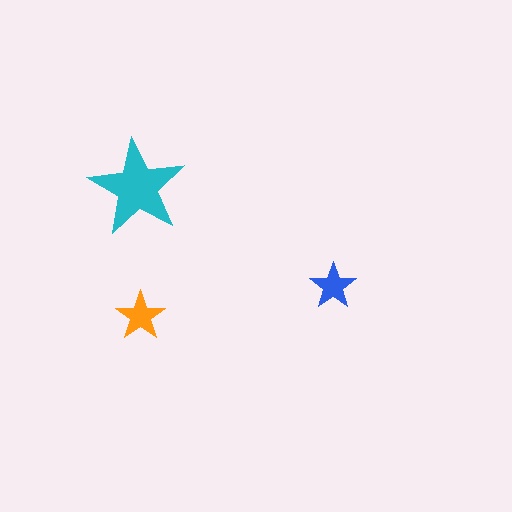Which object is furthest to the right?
The blue star is rightmost.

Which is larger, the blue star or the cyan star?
The cyan one.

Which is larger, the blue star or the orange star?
The orange one.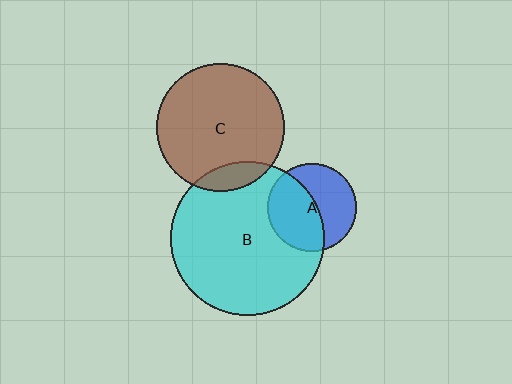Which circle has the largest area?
Circle B (cyan).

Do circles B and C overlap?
Yes.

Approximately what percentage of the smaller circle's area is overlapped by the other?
Approximately 10%.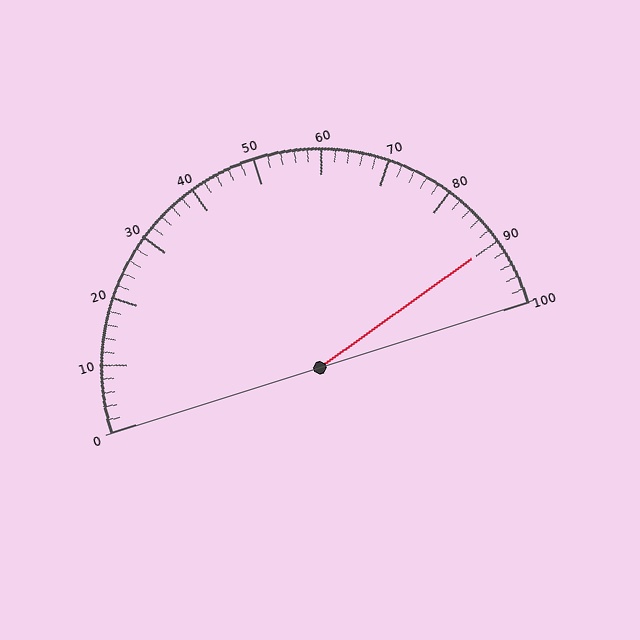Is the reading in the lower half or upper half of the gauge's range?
The reading is in the upper half of the range (0 to 100).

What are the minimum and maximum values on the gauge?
The gauge ranges from 0 to 100.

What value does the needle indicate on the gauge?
The needle indicates approximately 90.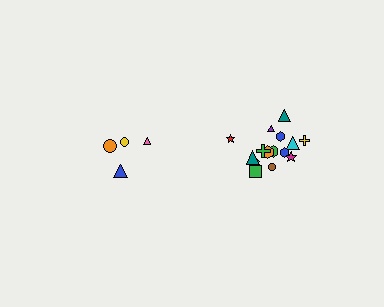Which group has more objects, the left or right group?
The right group.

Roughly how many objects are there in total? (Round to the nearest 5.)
Roughly 20 objects in total.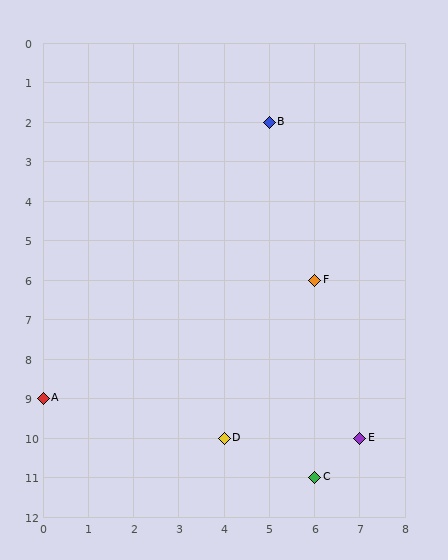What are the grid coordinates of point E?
Point E is at grid coordinates (7, 10).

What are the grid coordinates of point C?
Point C is at grid coordinates (6, 11).